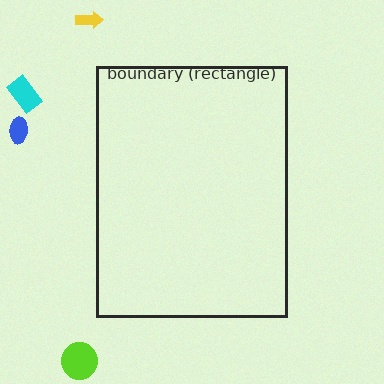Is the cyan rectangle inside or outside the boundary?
Outside.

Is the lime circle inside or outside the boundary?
Outside.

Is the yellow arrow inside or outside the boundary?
Outside.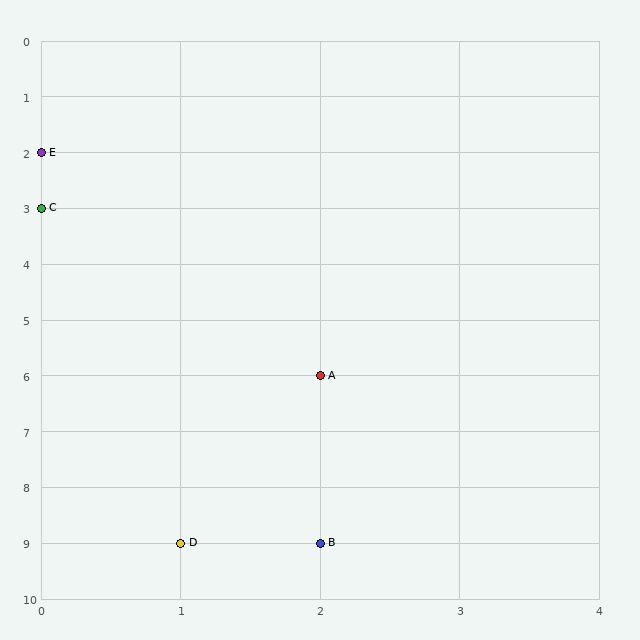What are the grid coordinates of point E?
Point E is at grid coordinates (0, 2).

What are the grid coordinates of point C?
Point C is at grid coordinates (0, 3).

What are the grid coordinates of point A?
Point A is at grid coordinates (2, 6).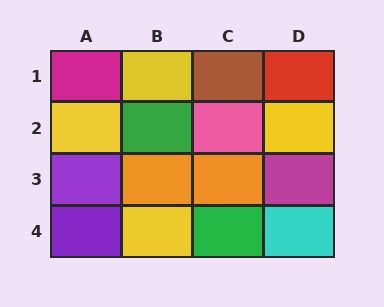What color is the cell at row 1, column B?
Yellow.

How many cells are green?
2 cells are green.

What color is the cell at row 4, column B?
Yellow.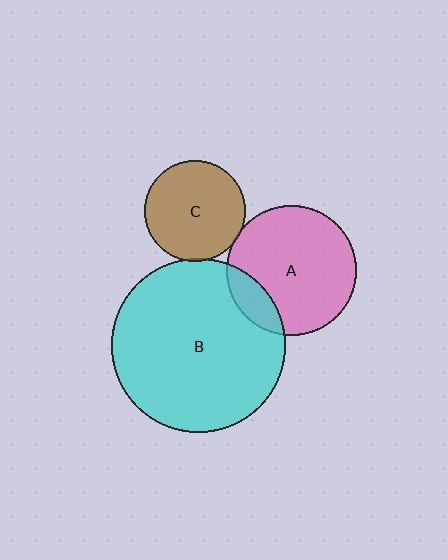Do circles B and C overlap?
Yes.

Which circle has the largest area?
Circle B (cyan).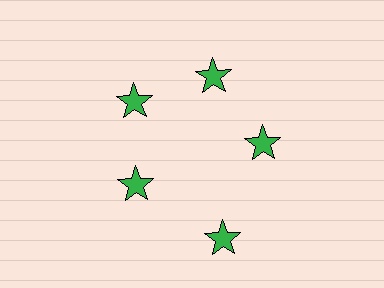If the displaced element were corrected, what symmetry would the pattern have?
It would have 5-fold rotational symmetry — the pattern would map onto itself every 72 degrees.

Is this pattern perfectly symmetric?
No. The 5 green stars are arranged in a ring, but one element near the 5 o'clock position is pushed outward from the center, breaking the 5-fold rotational symmetry.